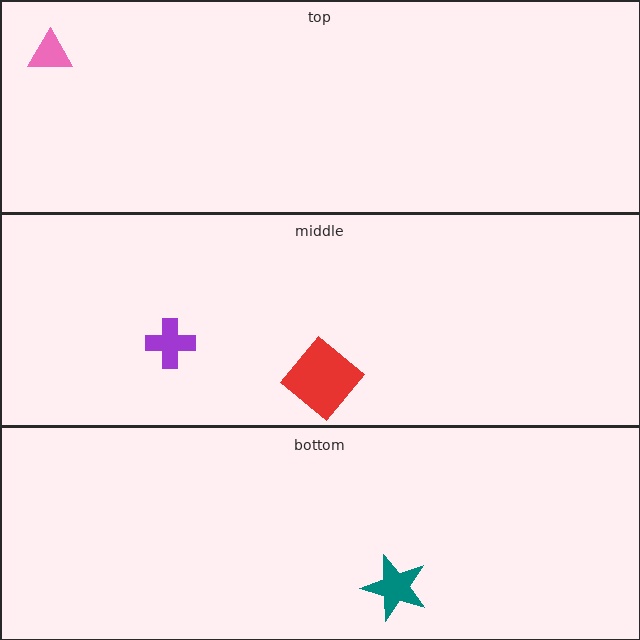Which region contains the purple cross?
The middle region.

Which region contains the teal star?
The bottom region.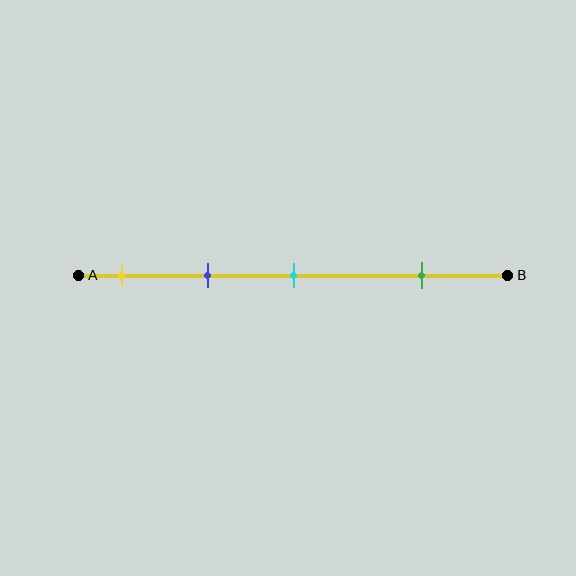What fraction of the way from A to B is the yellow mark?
The yellow mark is approximately 10% (0.1) of the way from A to B.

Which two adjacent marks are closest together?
The yellow and blue marks are the closest adjacent pair.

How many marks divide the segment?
There are 4 marks dividing the segment.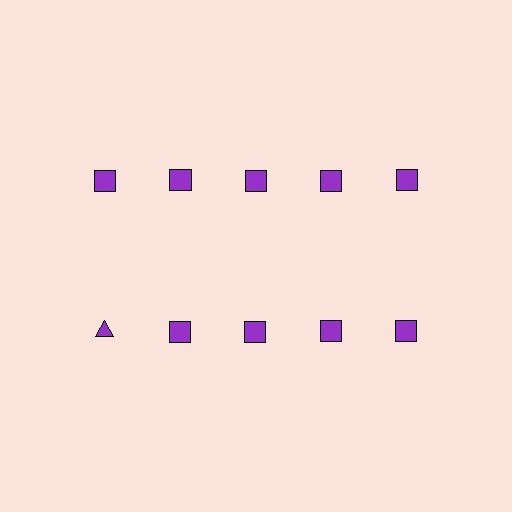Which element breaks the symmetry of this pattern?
The purple triangle in the second row, leftmost column breaks the symmetry. All other shapes are purple squares.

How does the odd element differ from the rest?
It has a different shape: triangle instead of square.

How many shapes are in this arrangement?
There are 10 shapes arranged in a grid pattern.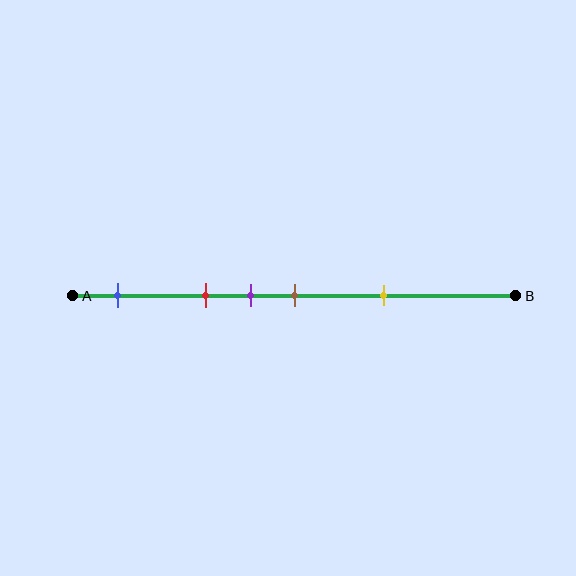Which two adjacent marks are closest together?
The purple and brown marks are the closest adjacent pair.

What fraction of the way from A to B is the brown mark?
The brown mark is approximately 50% (0.5) of the way from A to B.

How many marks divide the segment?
There are 5 marks dividing the segment.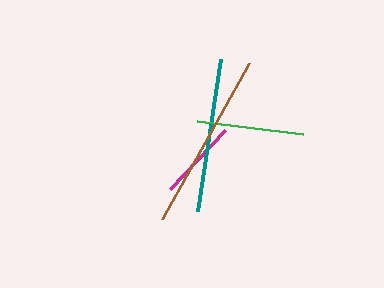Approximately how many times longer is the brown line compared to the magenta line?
The brown line is approximately 2.2 times the length of the magenta line.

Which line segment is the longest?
The brown line is the longest at approximately 179 pixels.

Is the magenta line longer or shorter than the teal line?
The teal line is longer than the magenta line.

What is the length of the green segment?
The green segment is approximately 107 pixels long.